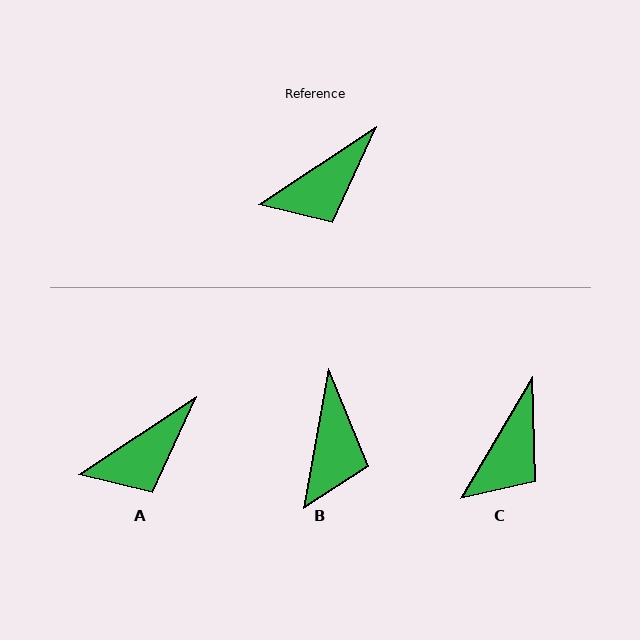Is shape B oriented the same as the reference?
No, it is off by about 47 degrees.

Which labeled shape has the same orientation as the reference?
A.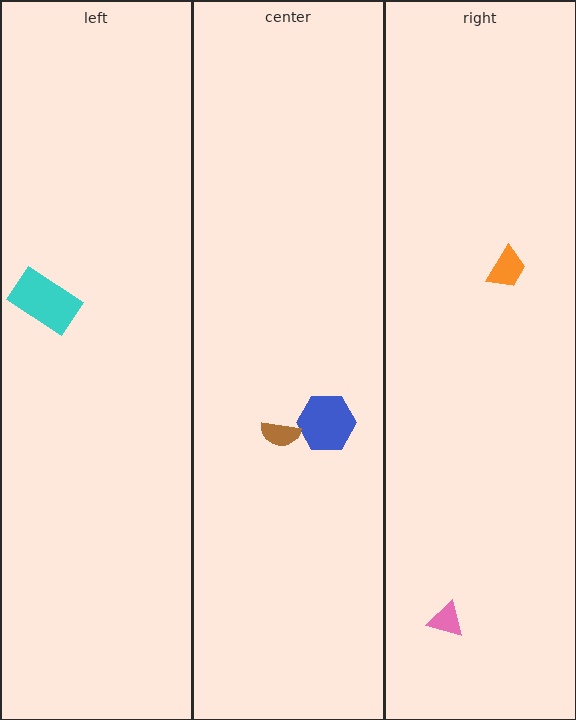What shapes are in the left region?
The cyan rectangle.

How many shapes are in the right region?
2.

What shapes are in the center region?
The blue hexagon, the brown semicircle.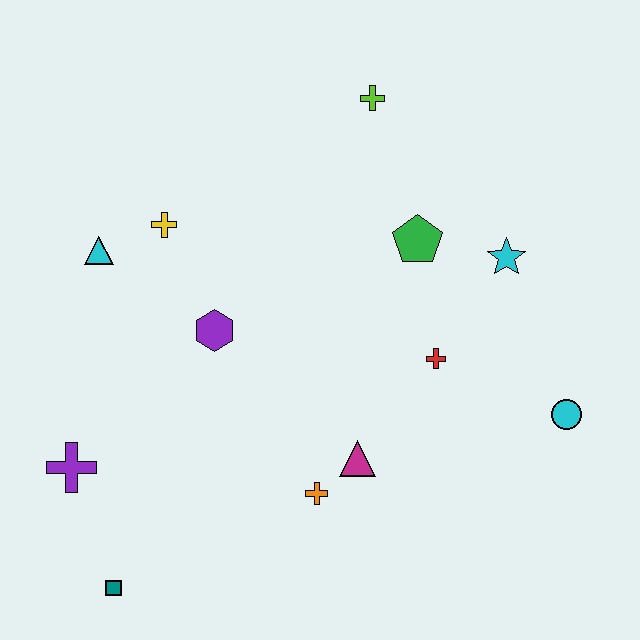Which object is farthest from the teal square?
The lime cross is farthest from the teal square.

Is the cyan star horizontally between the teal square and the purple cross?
No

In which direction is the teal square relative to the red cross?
The teal square is to the left of the red cross.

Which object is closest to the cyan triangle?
The yellow cross is closest to the cyan triangle.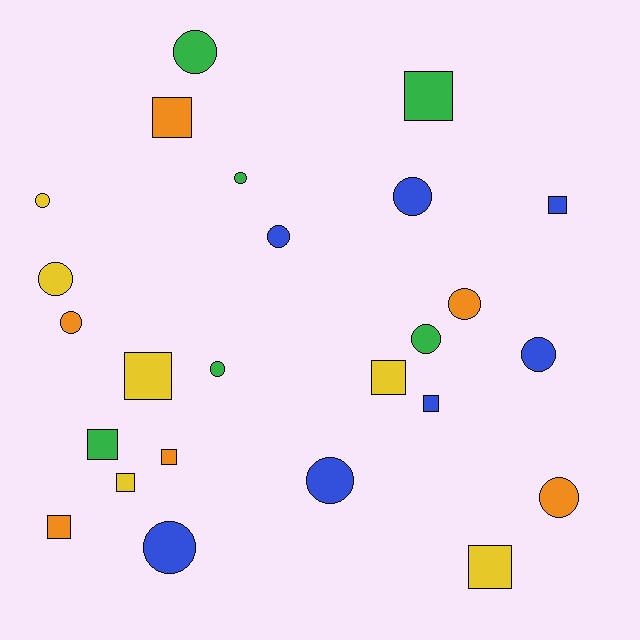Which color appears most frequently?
Blue, with 7 objects.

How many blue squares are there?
There are 2 blue squares.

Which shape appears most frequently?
Circle, with 14 objects.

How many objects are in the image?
There are 25 objects.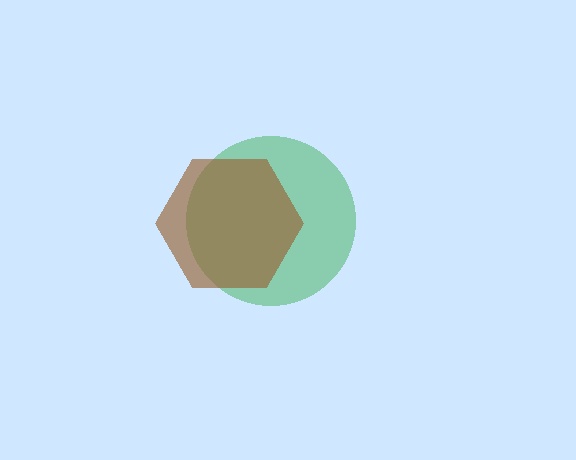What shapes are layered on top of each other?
The layered shapes are: a green circle, a brown hexagon.